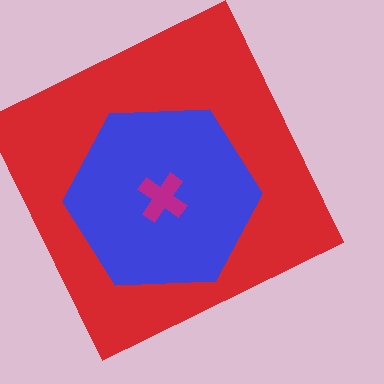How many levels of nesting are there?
3.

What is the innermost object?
The magenta cross.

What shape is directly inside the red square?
The blue hexagon.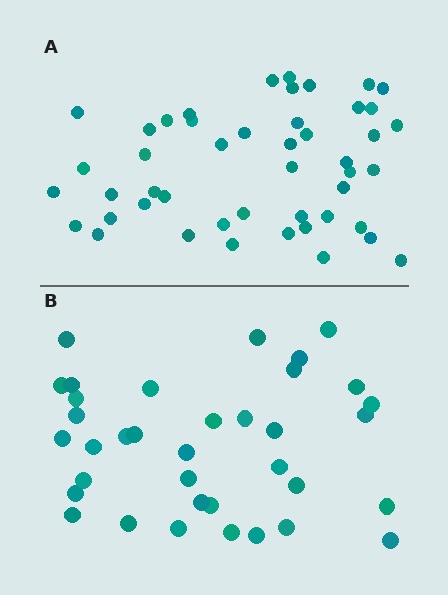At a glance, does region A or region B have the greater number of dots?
Region A (the top region) has more dots.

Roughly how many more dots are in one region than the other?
Region A has roughly 12 or so more dots than region B.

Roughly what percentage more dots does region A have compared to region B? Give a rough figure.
About 30% more.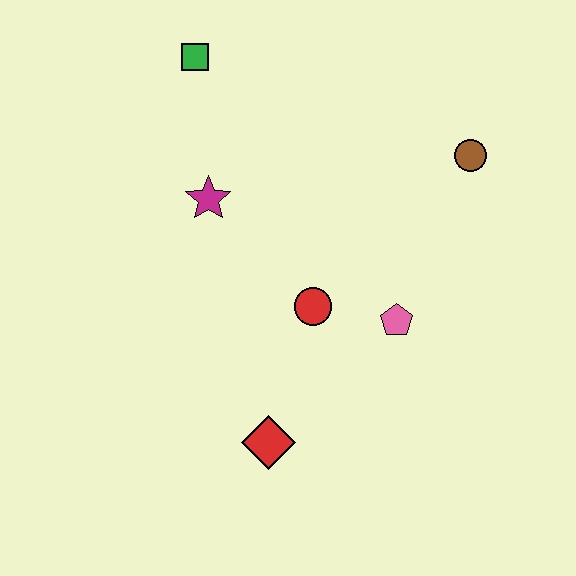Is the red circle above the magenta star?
No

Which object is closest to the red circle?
The pink pentagon is closest to the red circle.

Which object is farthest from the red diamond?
The green square is farthest from the red diamond.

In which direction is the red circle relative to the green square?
The red circle is below the green square.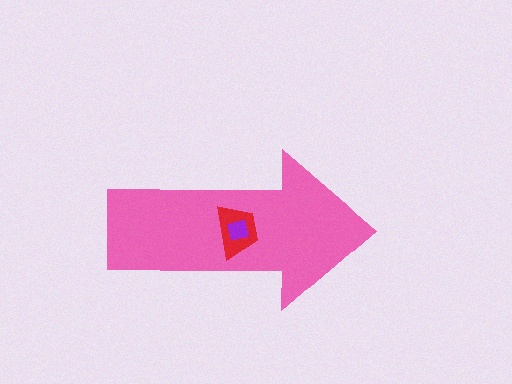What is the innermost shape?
The purple square.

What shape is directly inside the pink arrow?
The red trapezoid.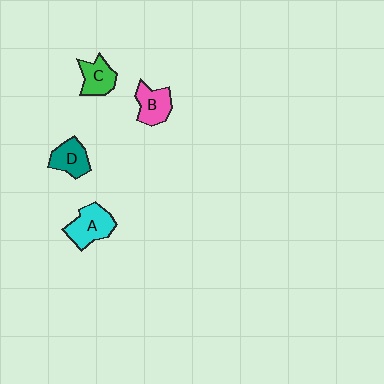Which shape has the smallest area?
Shape C (green).